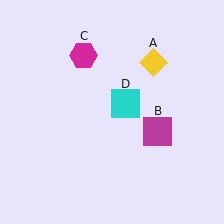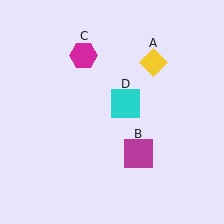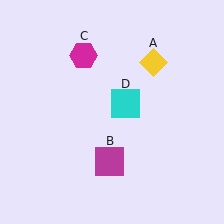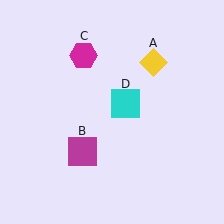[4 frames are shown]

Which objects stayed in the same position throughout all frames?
Yellow diamond (object A) and magenta hexagon (object C) and cyan square (object D) remained stationary.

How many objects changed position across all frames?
1 object changed position: magenta square (object B).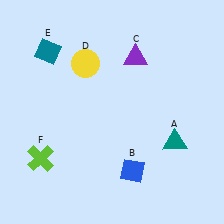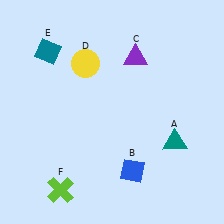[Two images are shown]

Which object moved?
The lime cross (F) moved down.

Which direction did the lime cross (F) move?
The lime cross (F) moved down.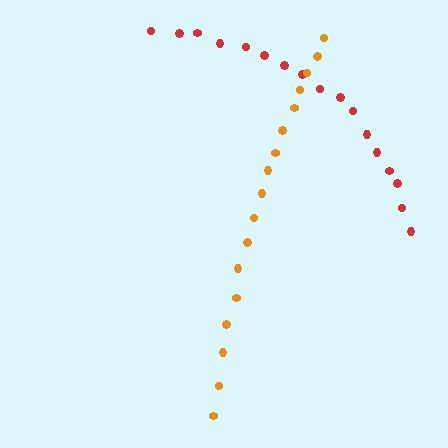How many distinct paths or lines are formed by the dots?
There are 2 distinct paths.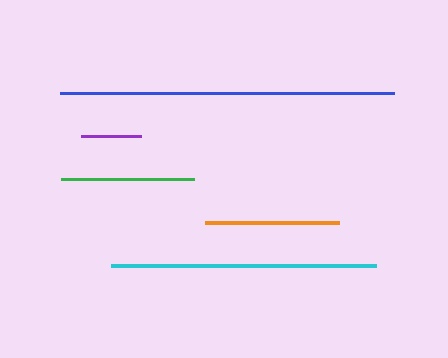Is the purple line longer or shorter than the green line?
The green line is longer than the purple line.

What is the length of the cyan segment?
The cyan segment is approximately 265 pixels long.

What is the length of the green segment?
The green segment is approximately 133 pixels long.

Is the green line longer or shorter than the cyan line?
The cyan line is longer than the green line.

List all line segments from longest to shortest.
From longest to shortest: blue, cyan, orange, green, purple.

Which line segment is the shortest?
The purple line is the shortest at approximately 60 pixels.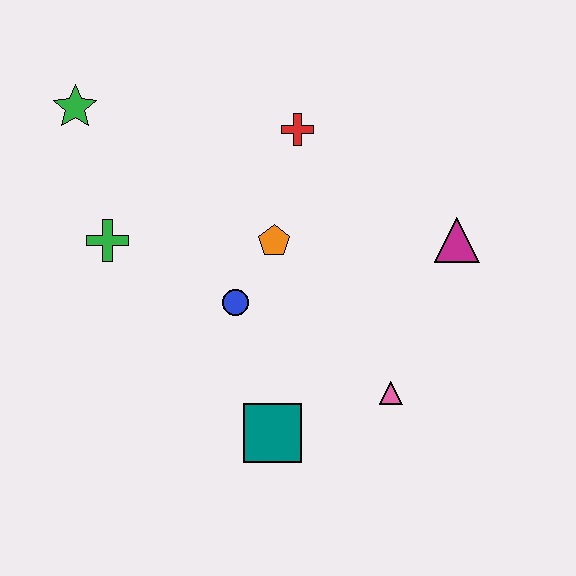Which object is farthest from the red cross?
The teal square is farthest from the red cross.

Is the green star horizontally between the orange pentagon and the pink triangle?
No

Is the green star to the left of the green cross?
Yes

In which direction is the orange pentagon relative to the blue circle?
The orange pentagon is above the blue circle.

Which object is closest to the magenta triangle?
The pink triangle is closest to the magenta triangle.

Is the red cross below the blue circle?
No